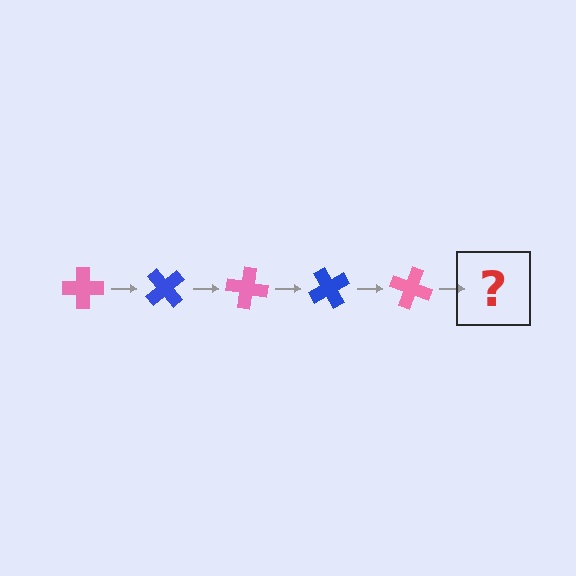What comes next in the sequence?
The next element should be a blue cross, rotated 250 degrees from the start.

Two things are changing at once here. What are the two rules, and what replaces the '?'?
The two rules are that it rotates 50 degrees each step and the color cycles through pink and blue. The '?' should be a blue cross, rotated 250 degrees from the start.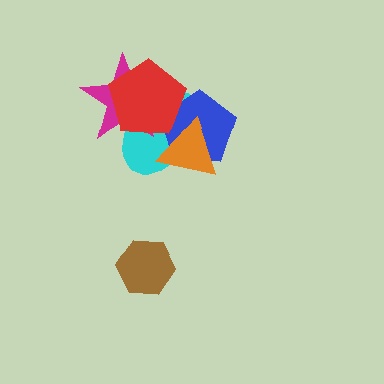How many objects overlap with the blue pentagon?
3 objects overlap with the blue pentagon.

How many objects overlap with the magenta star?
2 objects overlap with the magenta star.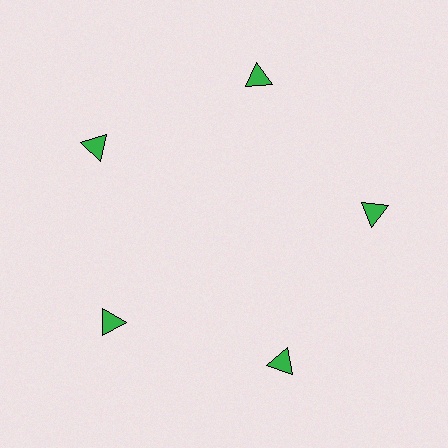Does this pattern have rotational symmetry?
Yes, this pattern has 5-fold rotational symmetry. It looks the same after rotating 72 degrees around the center.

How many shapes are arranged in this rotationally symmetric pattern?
There are 5 shapes, arranged in 5 groups of 1.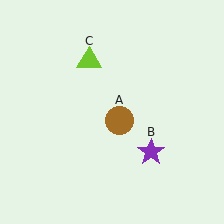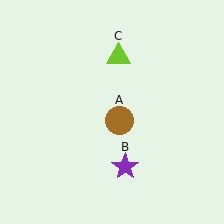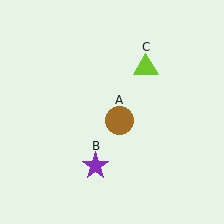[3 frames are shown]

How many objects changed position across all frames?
2 objects changed position: purple star (object B), lime triangle (object C).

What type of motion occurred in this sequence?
The purple star (object B), lime triangle (object C) rotated clockwise around the center of the scene.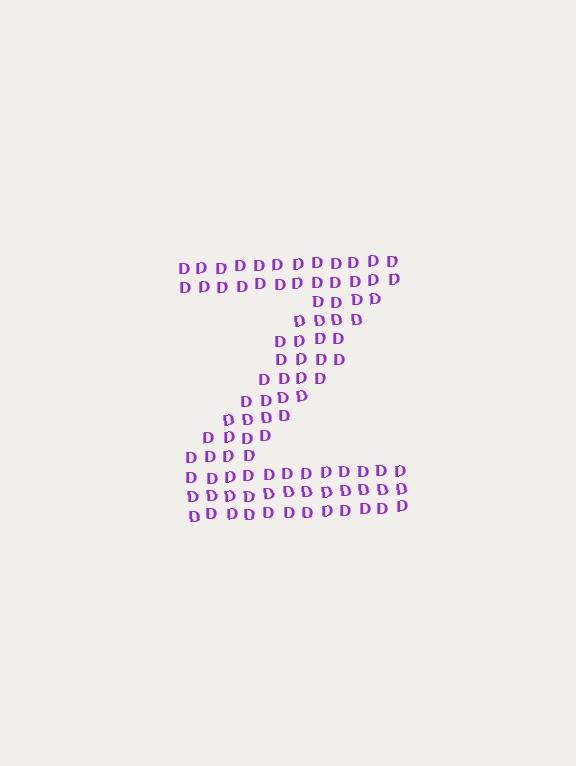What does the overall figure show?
The overall figure shows the letter Z.